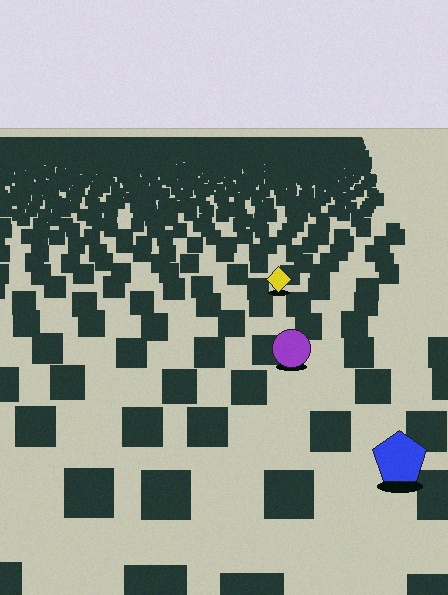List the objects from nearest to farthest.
From nearest to farthest: the blue pentagon, the purple circle, the yellow diamond.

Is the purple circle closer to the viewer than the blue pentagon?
No. The blue pentagon is closer — you can tell from the texture gradient: the ground texture is coarser near it.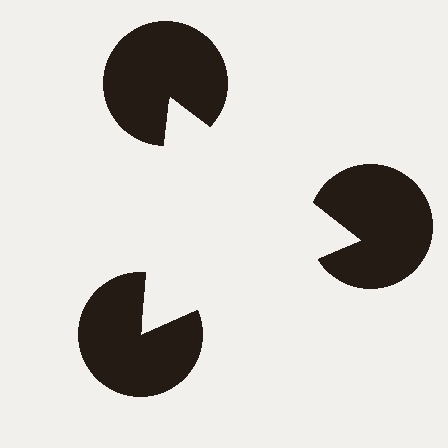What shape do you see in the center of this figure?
An illusory triangle — its edges are inferred from the aligned wedge cuts in the pac-man discs, not physically drawn.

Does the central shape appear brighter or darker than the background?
It typically appears slightly brighter than the background, even though no actual brightness change is drawn.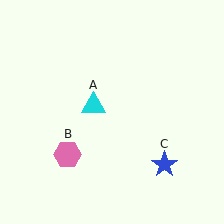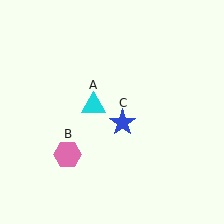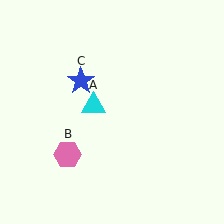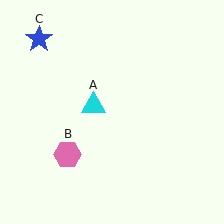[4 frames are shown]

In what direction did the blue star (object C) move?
The blue star (object C) moved up and to the left.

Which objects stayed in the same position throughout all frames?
Cyan triangle (object A) and pink hexagon (object B) remained stationary.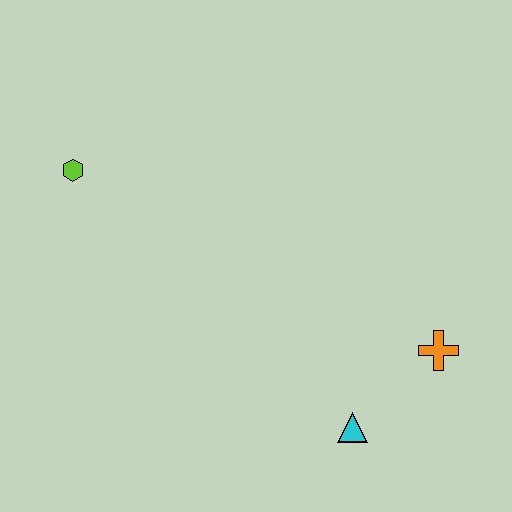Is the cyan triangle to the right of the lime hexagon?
Yes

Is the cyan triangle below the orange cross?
Yes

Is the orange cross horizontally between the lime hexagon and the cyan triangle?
No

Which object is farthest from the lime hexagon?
The orange cross is farthest from the lime hexagon.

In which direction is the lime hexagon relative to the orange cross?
The lime hexagon is to the left of the orange cross.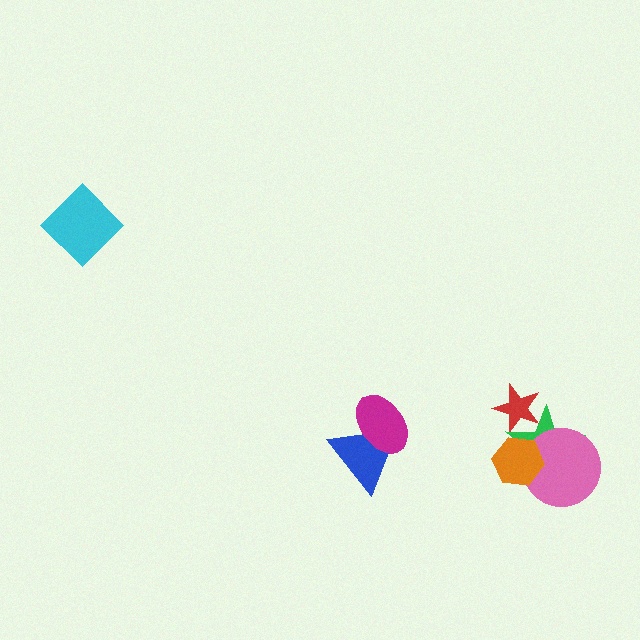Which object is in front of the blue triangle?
The magenta ellipse is in front of the blue triangle.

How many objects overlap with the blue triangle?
1 object overlaps with the blue triangle.